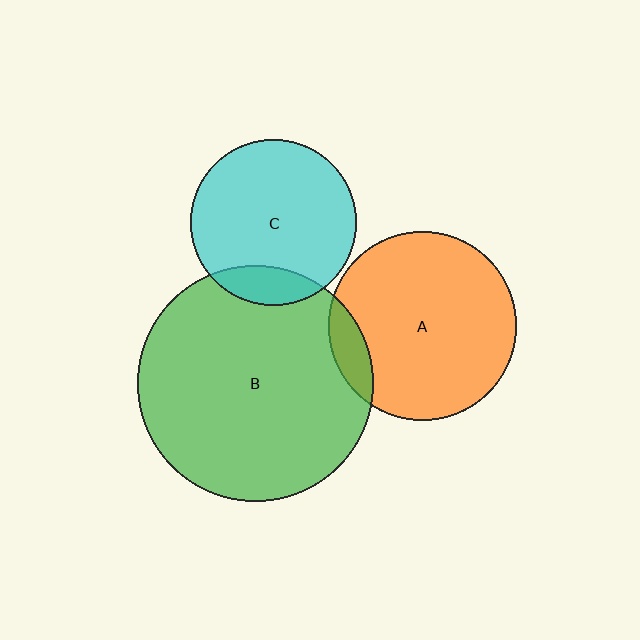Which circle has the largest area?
Circle B (green).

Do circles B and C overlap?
Yes.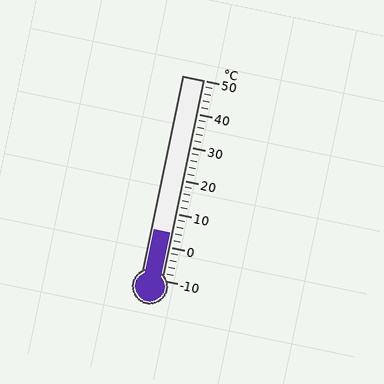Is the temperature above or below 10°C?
The temperature is below 10°C.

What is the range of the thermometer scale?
The thermometer scale ranges from -10°C to 50°C.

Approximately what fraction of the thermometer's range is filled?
The thermometer is filled to approximately 25% of its range.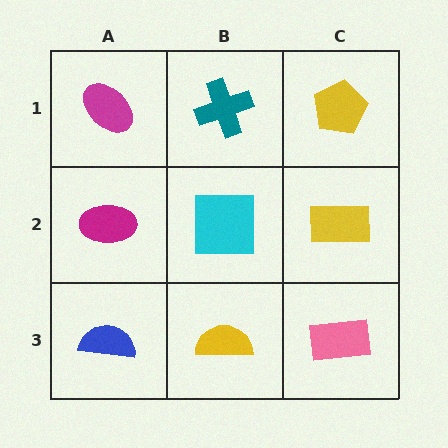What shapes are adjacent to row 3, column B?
A cyan square (row 2, column B), a blue semicircle (row 3, column A), a pink rectangle (row 3, column C).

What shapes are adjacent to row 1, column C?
A yellow rectangle (row 2, column C), a teal cross (row 1, column B).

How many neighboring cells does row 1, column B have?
3.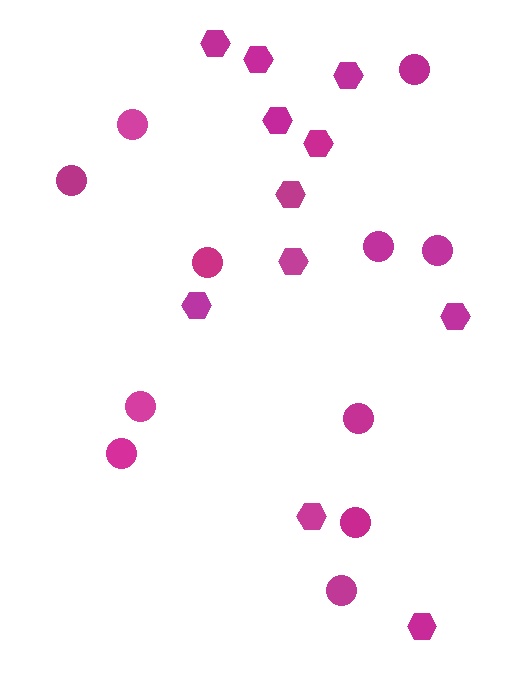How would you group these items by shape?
There are 2 groups: one group of circles (11) and one group of hexagons (11).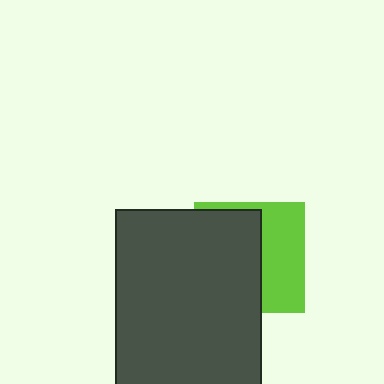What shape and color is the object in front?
The object in front is a dark gray rectangle.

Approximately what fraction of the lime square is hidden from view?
Roughly 56% of the lime square is hidden behind the dark gray rectangle.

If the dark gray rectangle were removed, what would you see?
You would see the complete lime square.